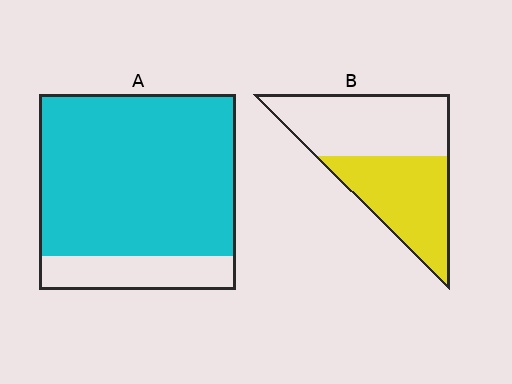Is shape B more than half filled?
Roughly half.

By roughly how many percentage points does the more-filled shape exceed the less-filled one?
By roughly 35 percentage points (A over B).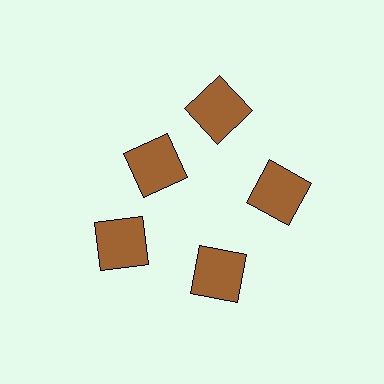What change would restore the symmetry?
The symmetry would be restored by moving it outward, back onto the ring so that all 5 squares sit at equal angles and equal distance from the center.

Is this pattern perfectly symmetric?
No. The 5 brown squares are arranged in a ring, but one element near the 10 o'clock position is pulled inward toward the center, breaking the 5-fold rotational symmetry.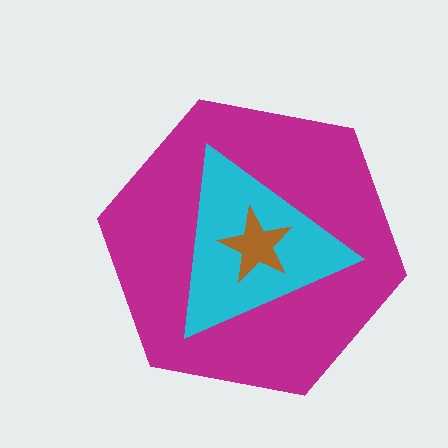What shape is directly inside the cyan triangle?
The brown star.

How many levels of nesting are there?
3.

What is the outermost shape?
The magenta hexagon.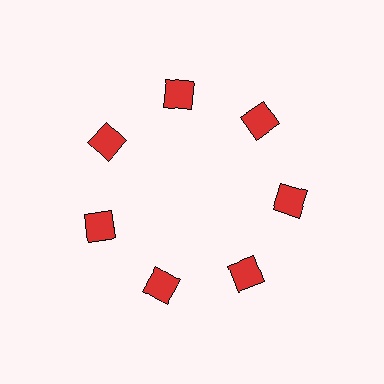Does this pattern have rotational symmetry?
Yes, this pattern has 7-fold rotational symmetry. It looks the same after rotating 51 degrees around the center.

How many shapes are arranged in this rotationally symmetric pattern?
There are 7 shapes, arranged in 7 groups of 1.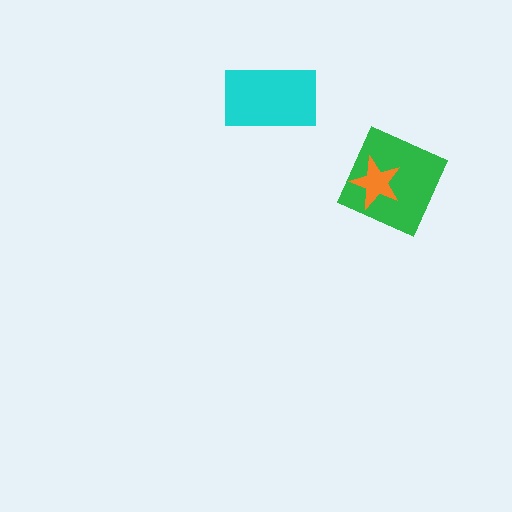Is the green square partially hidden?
Yes, it is partially covered by another shape.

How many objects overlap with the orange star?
1 object overlaps with the orange star.